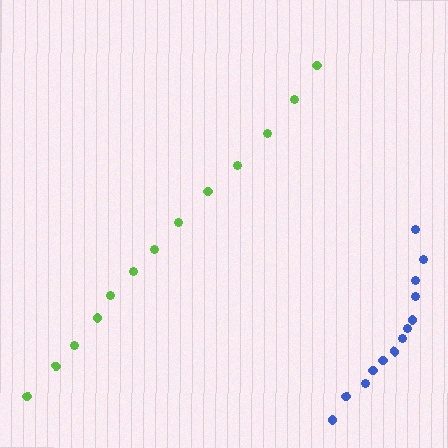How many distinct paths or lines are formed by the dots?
There are 2 distinct paths.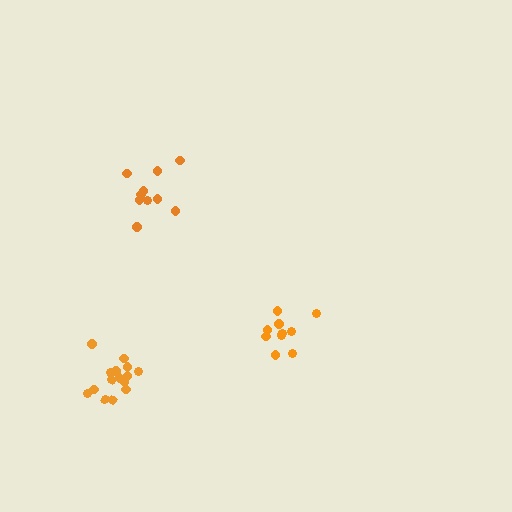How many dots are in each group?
Group 1: 11 dots, Group 2: 10 dots, Group 3: 15 dots (36 total).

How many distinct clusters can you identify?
There are 3 distinct clusters.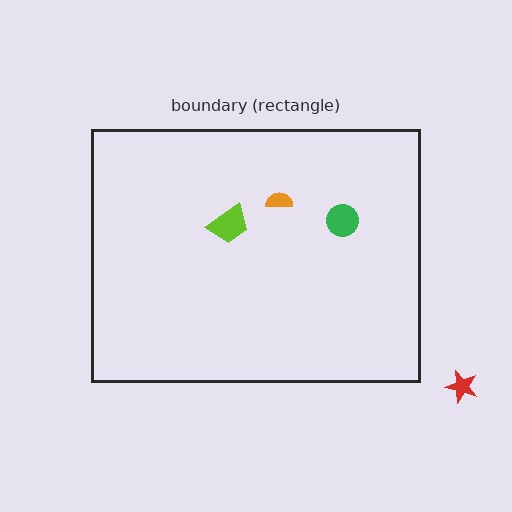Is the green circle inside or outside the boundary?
Inside.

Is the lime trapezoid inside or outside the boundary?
Inside.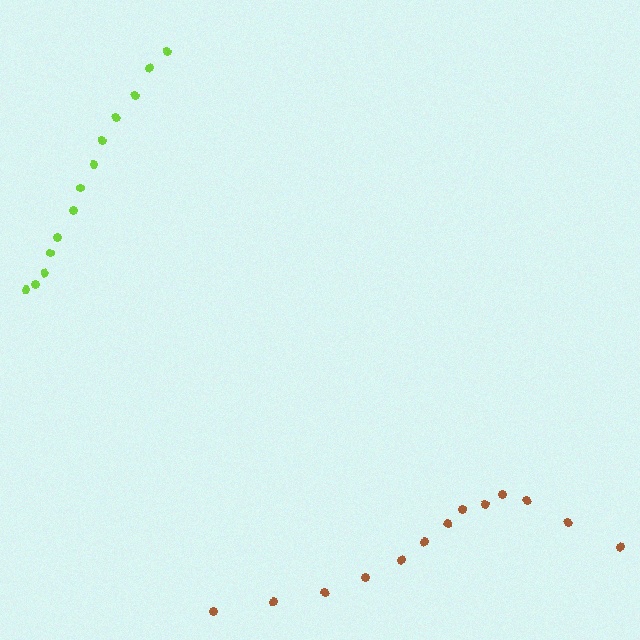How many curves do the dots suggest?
There are 2 distinct paths.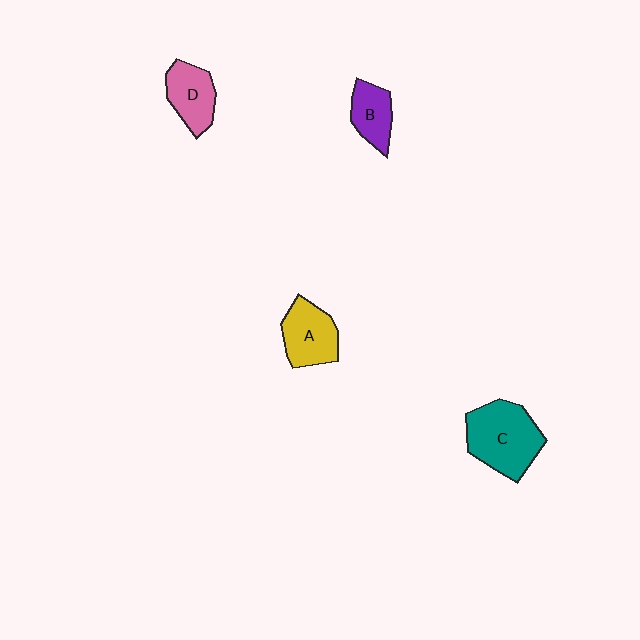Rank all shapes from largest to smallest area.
From largest to smallest: C (teal), A (yellow), D (pink), B (purple).